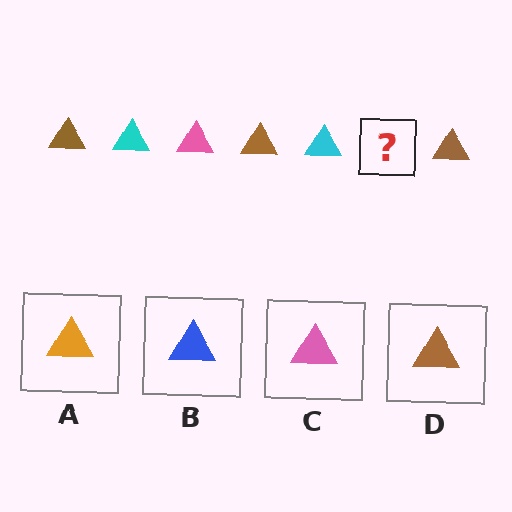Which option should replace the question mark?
Option C.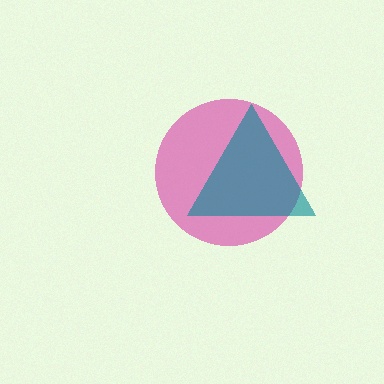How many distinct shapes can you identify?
There are 2 distinct shapes: a magenta circle, a teal triangle.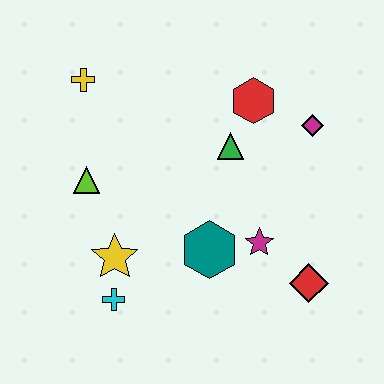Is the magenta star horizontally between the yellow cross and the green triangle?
No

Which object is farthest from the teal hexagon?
The yellow cross is farthest from the teal hexagon.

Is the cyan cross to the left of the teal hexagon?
Yes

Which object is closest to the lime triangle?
The yellow star is closest to the lime triangle.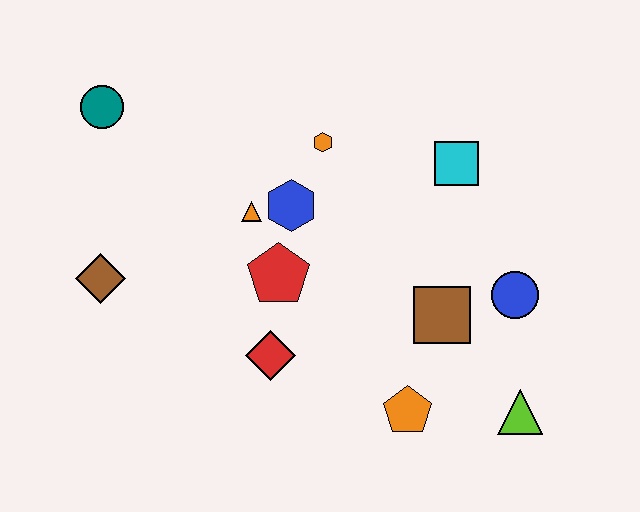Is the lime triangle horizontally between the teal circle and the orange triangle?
No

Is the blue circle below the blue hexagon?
Yes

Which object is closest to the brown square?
The blue circle is closest to the brown square.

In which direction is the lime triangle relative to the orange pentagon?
The lime triangle is to the right of the orange pentagon.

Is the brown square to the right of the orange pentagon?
Yes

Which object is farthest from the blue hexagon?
The lime triangle is farthest from the blue hexagon.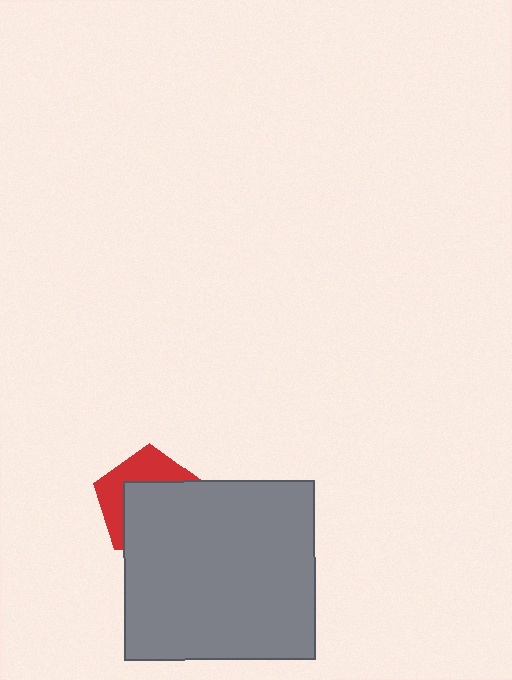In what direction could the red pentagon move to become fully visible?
The red pentagon could move toward the upper-left. That would shift it out from behind the gray rectangle entirely.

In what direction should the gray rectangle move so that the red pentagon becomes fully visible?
The gray rectangle should move toward the lower-right. That is the shortest direction to clear the overlap and leave the red pentagon fully visible.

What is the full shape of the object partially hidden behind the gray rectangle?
The partially hidden object is a red pentagon.